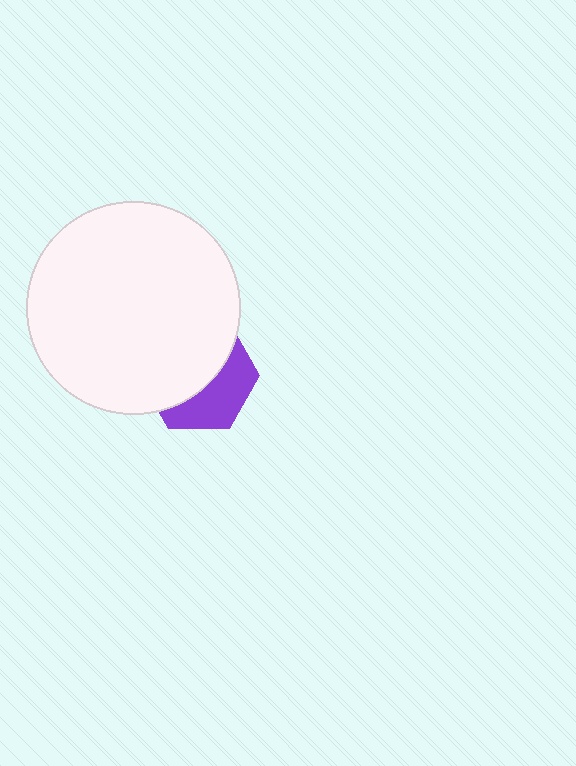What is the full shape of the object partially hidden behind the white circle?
The partially hidden object is a purple hexagon.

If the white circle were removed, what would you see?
You would see the complete purple hexagon.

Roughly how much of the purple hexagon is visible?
A small part of it is visible (roughly 41%).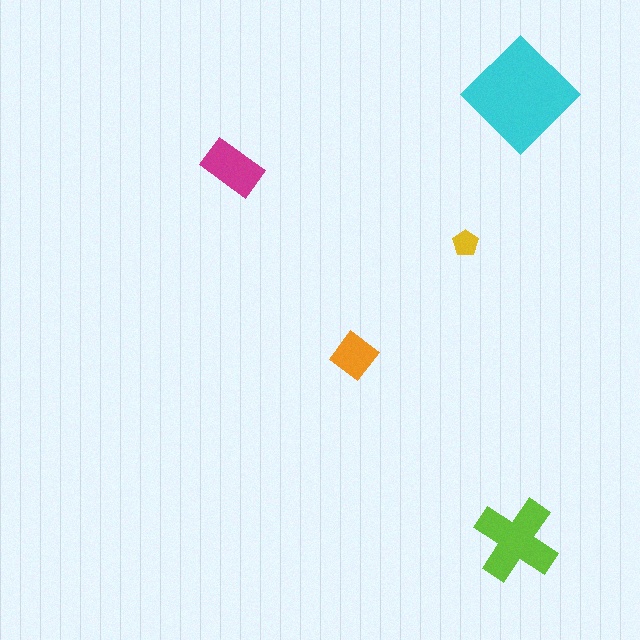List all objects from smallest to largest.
The yellow pentagon, the orange diamond, the magenta rectangle, the lime cross, the cyan diamond.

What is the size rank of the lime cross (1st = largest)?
2nd.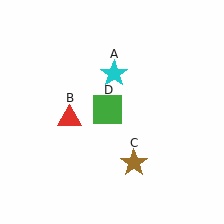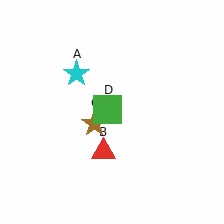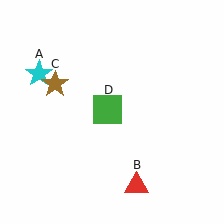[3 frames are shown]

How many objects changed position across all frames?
3 objects changed position: cyan star (object A), red triangle (object B), brown star (object C).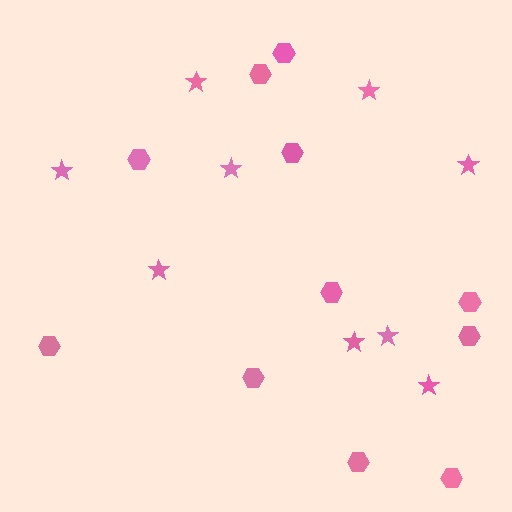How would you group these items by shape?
There are 2 groups: one group of stars (9) and one group of hexagons (11).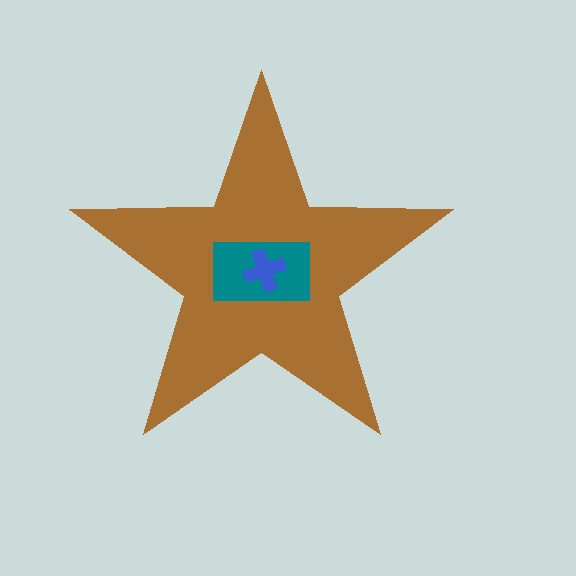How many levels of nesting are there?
3.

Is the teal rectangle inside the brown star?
Yes.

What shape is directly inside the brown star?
The teal rectangle.